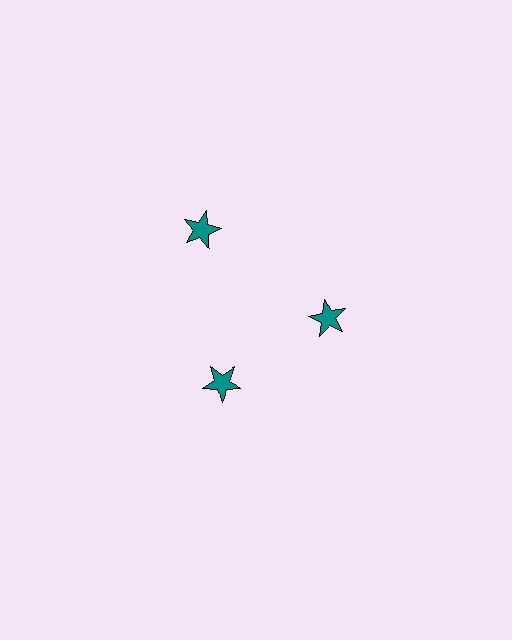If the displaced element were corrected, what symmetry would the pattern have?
It would have 3-fold rotational symmetry — the pattern would map onto itself every 120 degrees.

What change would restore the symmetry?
The symmetry would be restored by moving it inward, back onto the ring so that all 3 stars sit at equal angles and equal distance from the center.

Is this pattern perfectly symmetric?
No. The 3 teal stars are arranged in a ring, but one element near the 11 o'clock position is pushed outward from the center, breaking the 3-fold rotational symmetry.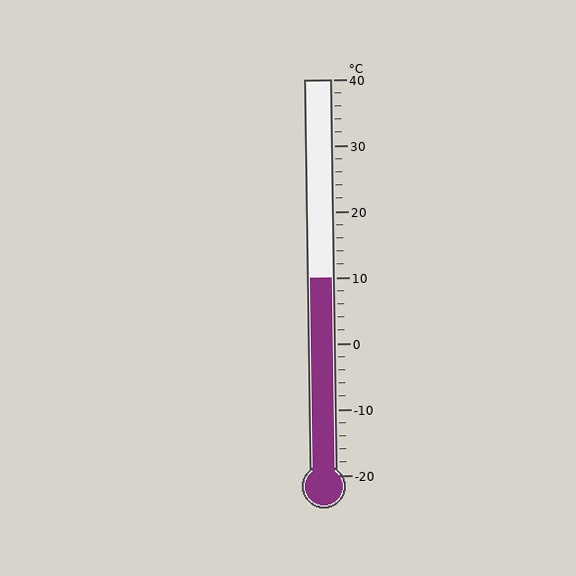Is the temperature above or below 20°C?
The temperature is below 20°C.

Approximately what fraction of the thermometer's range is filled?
The thermometer is filled to approximately 50% of its range.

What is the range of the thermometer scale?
The thermometer scale ranges from -20°C to 40°C.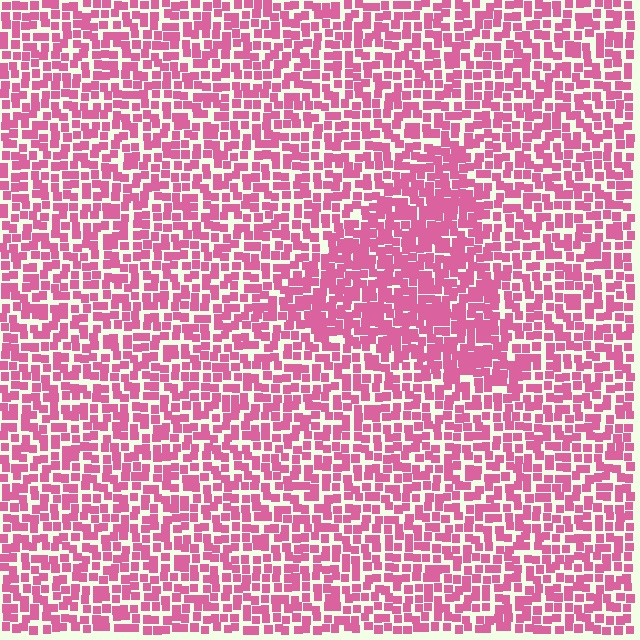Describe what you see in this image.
The image contains small pink elements arranged at two different densities. A triangle-shaped region is visible where the elements are more densely packed than the surrounding area.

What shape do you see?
I see a triangle.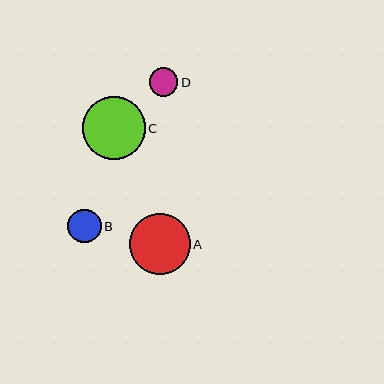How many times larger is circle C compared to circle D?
Circle C is approximately 2.2 times the size of circle D.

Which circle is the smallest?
Circle D is the smallest with a size of approximately 29 pixels.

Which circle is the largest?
Circle C is the largest with a size of approximately 63 pixels.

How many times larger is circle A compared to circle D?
Circle A is approximately 2.1 times the size of circle D.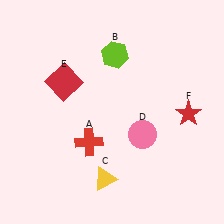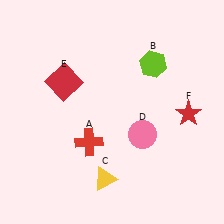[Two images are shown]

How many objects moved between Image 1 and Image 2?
1 object moved between the two images.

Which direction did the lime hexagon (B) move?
The lime hexagon (B) moved right.